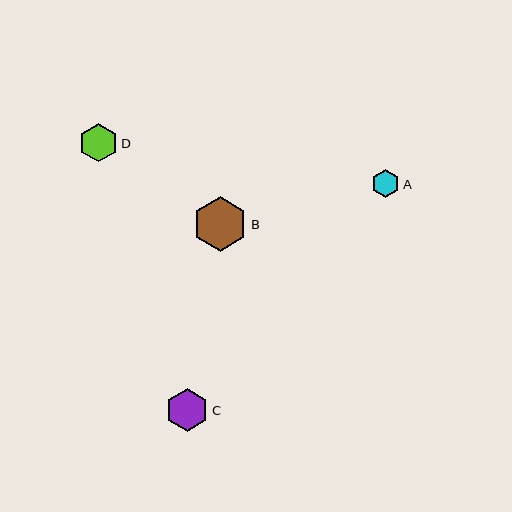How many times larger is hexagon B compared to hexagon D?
Hexagon B is approximately 1.4 times the size of hexagon D.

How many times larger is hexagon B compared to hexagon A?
Hexagon B is approximately 1.9 times the size of hexagon A.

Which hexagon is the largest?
Hexagon B is the largest with a size of approximately 55 pixels.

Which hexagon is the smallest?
Hexagon A is the smallest with a size of approximately 28 pixels.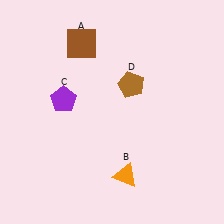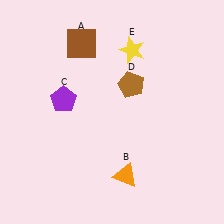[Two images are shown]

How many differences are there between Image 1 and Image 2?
There is 1 difference between the two images.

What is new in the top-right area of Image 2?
A yellow star (E) was added in the top-right area of Image 2.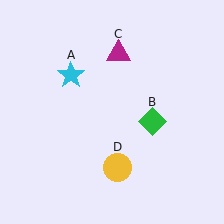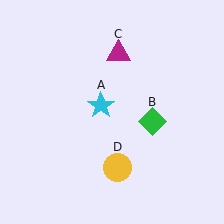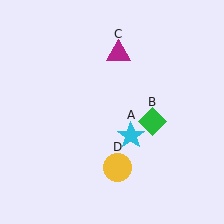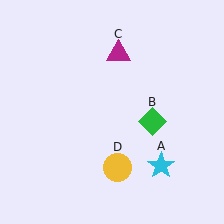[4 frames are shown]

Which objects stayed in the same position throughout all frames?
Green diamond (object B) and magenta triangle (object C) and yellow circle (object D) remained stationary.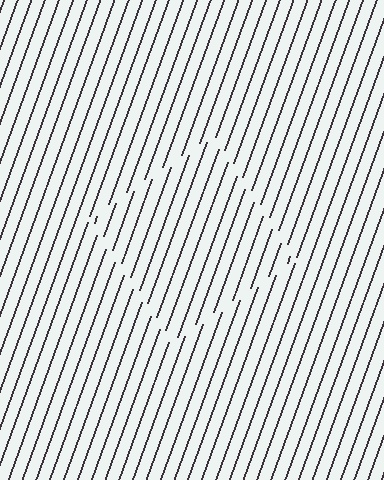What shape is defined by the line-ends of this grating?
An illusory square. The interior of the shape contains the same grating, shifted by half a period — the contour is defined by the phase discontinuity where line-ends from the inner and outer gratings abut.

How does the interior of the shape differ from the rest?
The interior of the shape contains the same grating, shifted by half a period — the contour is defined by the phase discontinuity where line-ends from the inner and outer gratings abut.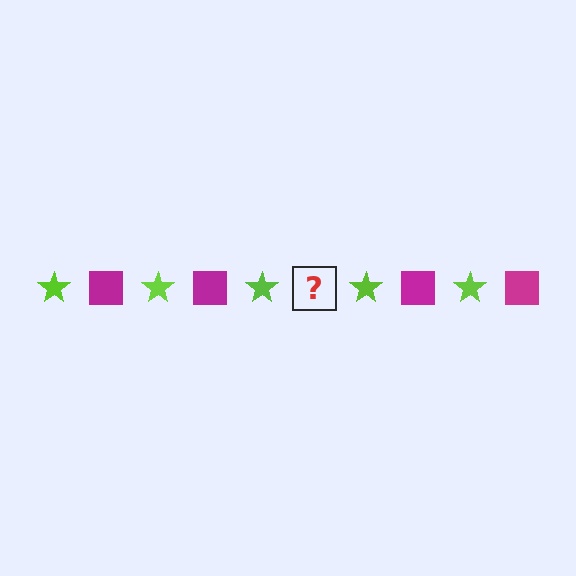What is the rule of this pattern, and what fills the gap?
The rule is that the pattern alternates between lime star and magenta square. The gap should be filled with a magenta square.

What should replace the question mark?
The question mark should be replaced with a magenta square.